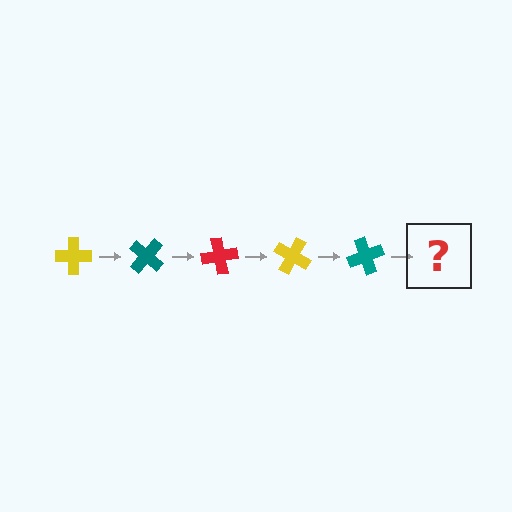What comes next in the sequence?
The next element should be a red cross, rotated 200 degrees from the start.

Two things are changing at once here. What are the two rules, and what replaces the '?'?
The two rules are that it rotates 40 degrees each step and the color cycles through yellow, teal, and red. The '?' should be a red cross, rotated 200 degrees from the start.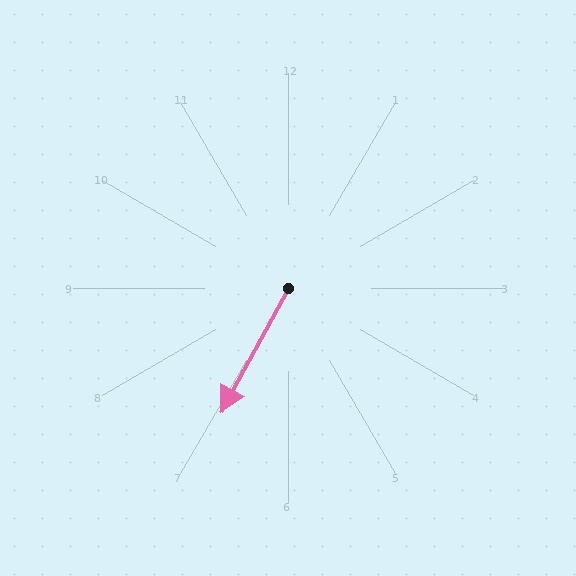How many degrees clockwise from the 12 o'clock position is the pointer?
Approximately 209 degrees.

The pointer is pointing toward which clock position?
Roughly 7 o'clock.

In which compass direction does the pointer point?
Southwest.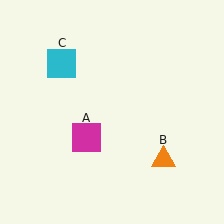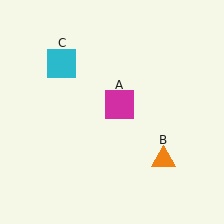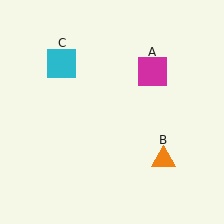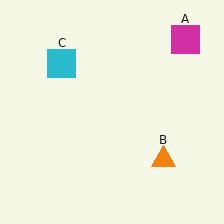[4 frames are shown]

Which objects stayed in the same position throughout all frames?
Orange triangle (object B) and cyan square (object C) remained stationary.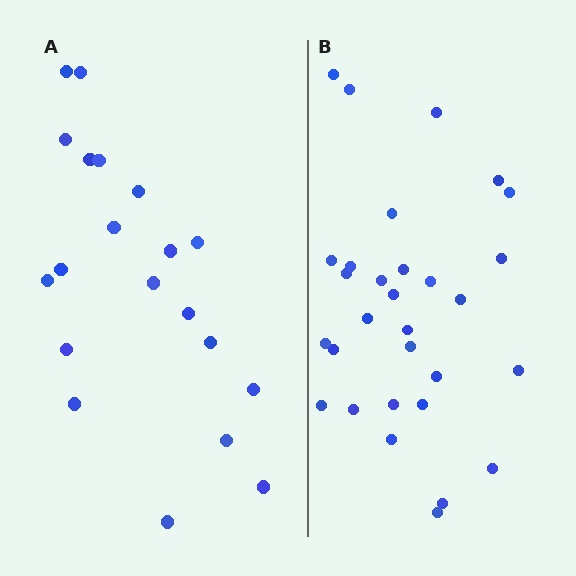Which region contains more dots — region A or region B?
Region B (the right region) has more dots.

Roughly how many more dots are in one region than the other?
Region B has roughly 10 or so more dots than region A.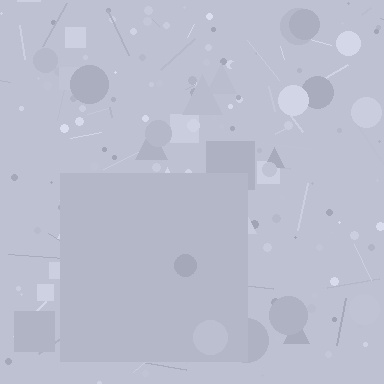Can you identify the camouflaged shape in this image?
The camouflaged shape is a square.